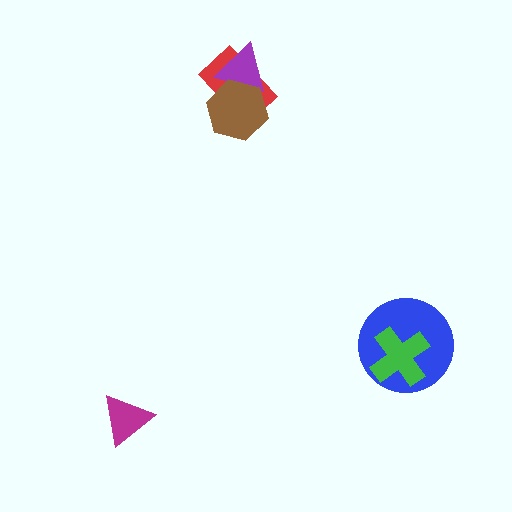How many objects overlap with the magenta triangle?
0 objects overlap with the magenta triangle.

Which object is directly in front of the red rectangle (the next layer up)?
The purple triangle is directly in front of the red rectangle.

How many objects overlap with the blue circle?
1 object overlaps with the blue circle.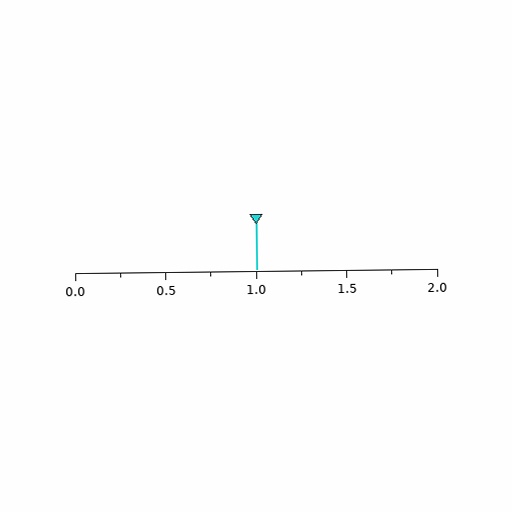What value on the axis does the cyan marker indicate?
The marker indicates approximately 1.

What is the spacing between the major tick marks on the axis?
The major ticks are spaced 0.5 apart.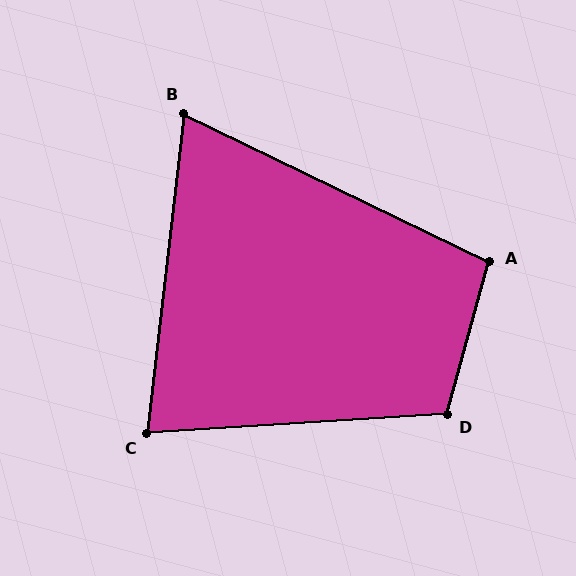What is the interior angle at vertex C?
Approximately 80 degrees (acute).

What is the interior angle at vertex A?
Approximately 100 degrees (obtuse).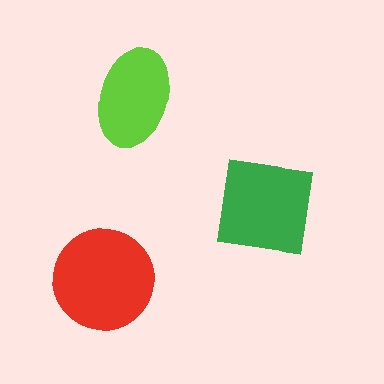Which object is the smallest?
The lime ellipse.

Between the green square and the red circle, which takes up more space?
The red circle.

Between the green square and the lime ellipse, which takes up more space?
The green square.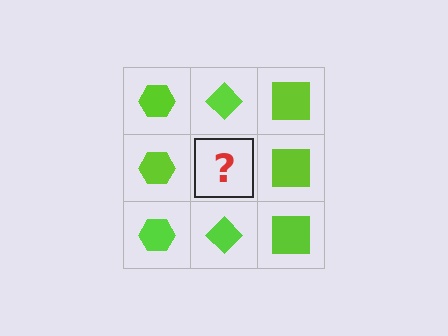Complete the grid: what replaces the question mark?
The question mark should be replaced with a lime diamond.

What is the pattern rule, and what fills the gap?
The rule is that each column has a consistent shape. The gap should be filled with a lime diamond.